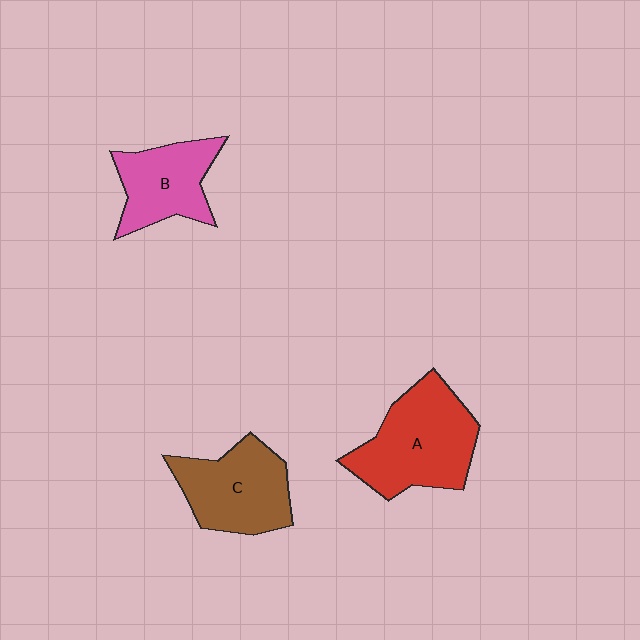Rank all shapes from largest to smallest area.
From largest to smallest: A (red), C (brown), B (pink).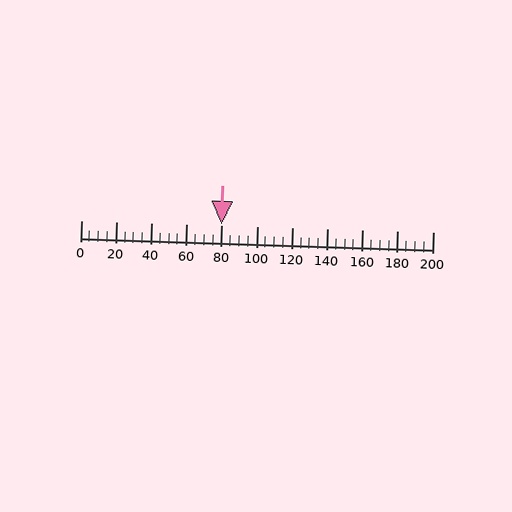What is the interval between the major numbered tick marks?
The major tick marks are spaced 20 units apart.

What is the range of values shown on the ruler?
The ruler shows values from 0 to 200.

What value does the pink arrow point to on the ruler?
The pink arrow points to approximately 80.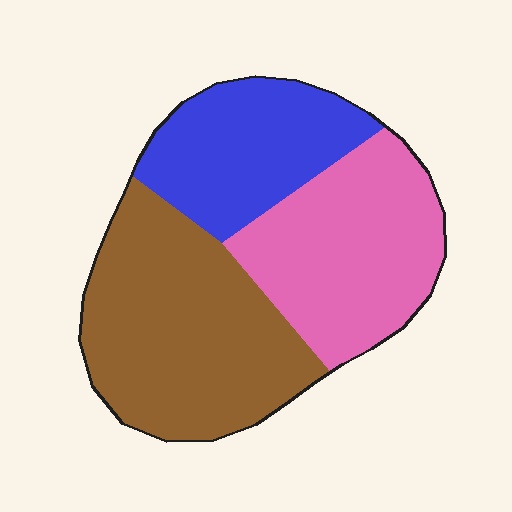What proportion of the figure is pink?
Pink covers roughly 35% of the figure.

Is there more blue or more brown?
Brown.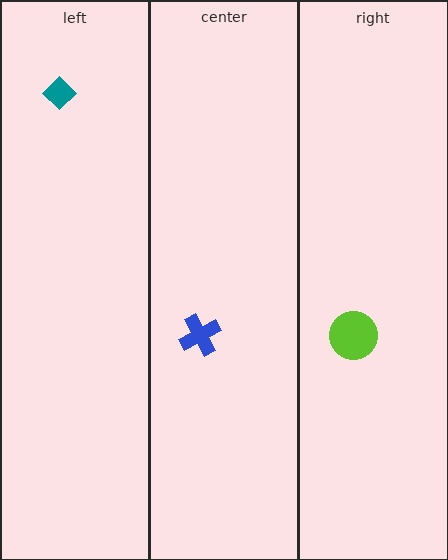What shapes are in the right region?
The lime circle.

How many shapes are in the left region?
1.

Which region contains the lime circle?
The right region.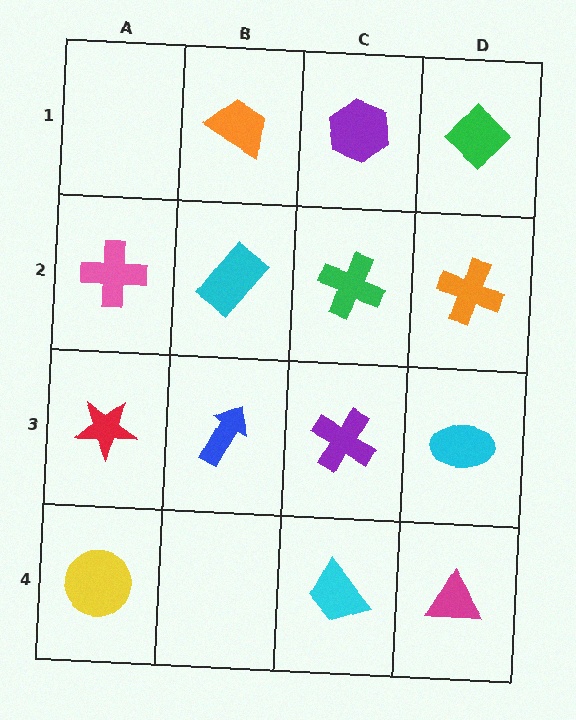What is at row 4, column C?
A cyan trapezoid.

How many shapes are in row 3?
4 shapes.